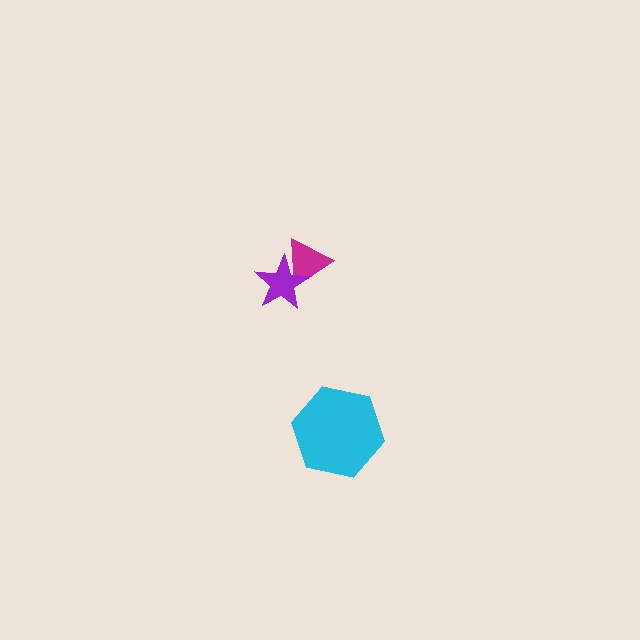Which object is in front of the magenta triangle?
The purple star is in front of the magenta triangle.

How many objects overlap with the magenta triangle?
1 object overlaps with the magenta triangle.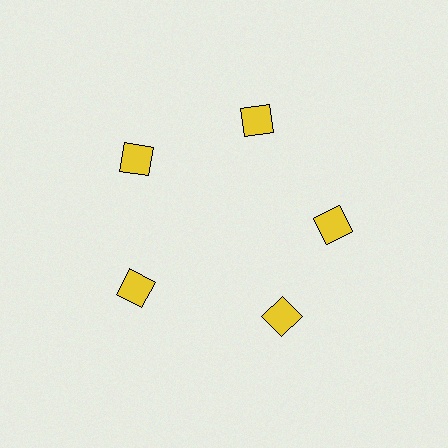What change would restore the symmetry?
The symmetry would be restored by rotating it back into even spacing with its neighbors so that all 5 squares sit at equal angles and equal distance from the center.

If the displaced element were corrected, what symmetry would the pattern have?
It would have 5-fold rotational symmetry — the pattern would map onto itself every 72 degrees.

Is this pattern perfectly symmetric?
No. The 5 yellow squares are arranged in a ring, but one element near the 5 o'clock position is rotated out of alignment along the ring, breaking the 5-fold rotational symmetry.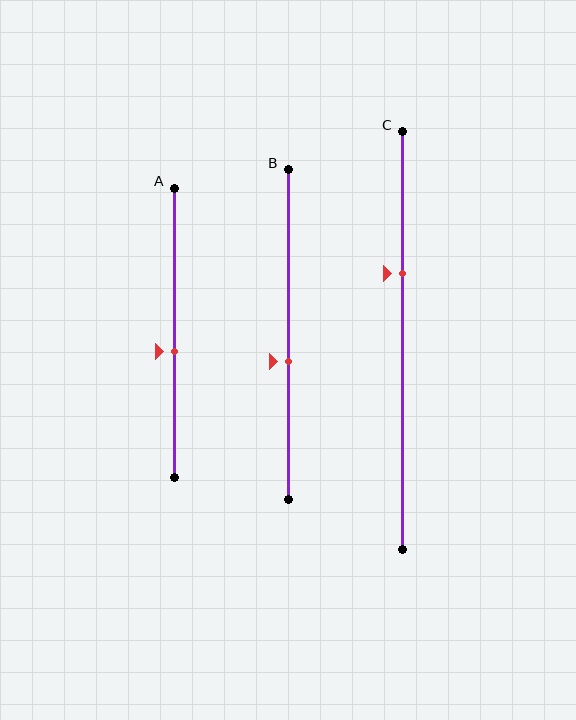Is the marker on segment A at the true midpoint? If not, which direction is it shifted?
No, the marker on segment A is shifted downward by about 7% of the segment length.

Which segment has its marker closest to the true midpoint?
Segment A has its marker closest to the true midpoint.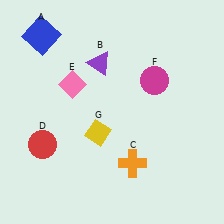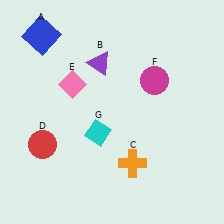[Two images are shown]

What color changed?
The diamond (G) changed from yellow in Image 1 to cyan in Image 2.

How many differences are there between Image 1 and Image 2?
There is 1 difference between the two images.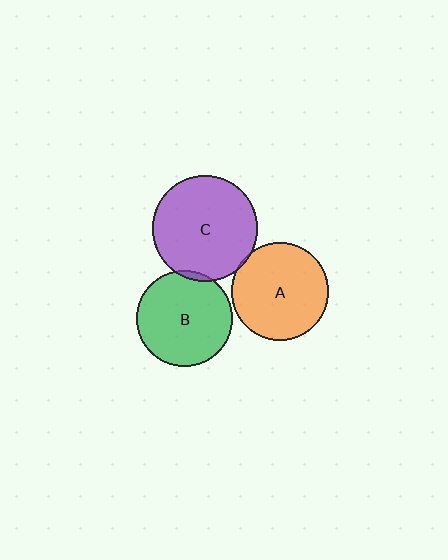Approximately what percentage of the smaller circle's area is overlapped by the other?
Approximately 5%.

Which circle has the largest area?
Circle C (purple).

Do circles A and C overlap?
Yes.